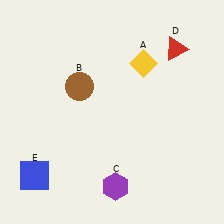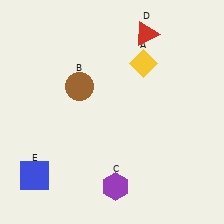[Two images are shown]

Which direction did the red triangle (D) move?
The red triangle (D) moved left.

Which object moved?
The red triangle (D) moved left.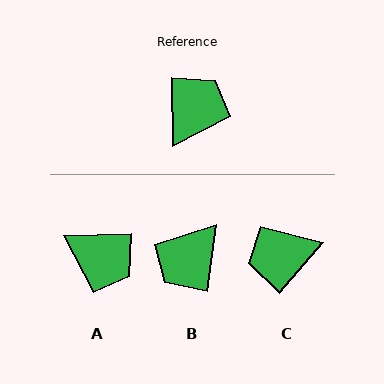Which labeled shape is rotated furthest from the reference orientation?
B, about 171 degrees away.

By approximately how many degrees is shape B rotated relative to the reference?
Approximately 171 degrees counter-clockwise.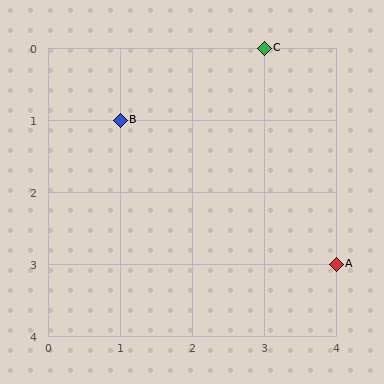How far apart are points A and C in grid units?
Points A and C are 1 column and 3 rows apart (about 3.2 grid units diagonally).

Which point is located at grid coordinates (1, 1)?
Point B is at (1, 1).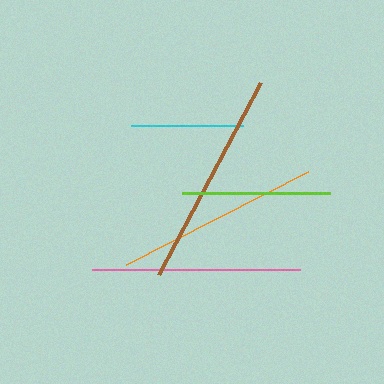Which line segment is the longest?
The brown line is the longest at approximately 218 pixels.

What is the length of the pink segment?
The pink segment is approximately 209 pixels long.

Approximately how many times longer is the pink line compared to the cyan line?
The pink line is approximately 1.9 times the length of the cyan line.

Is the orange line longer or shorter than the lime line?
The orange line is longer than the lime line.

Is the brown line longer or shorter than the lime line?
The brown line is longer than the lime line.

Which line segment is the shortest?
The cyan line is the shortest at approximately 112 pixels.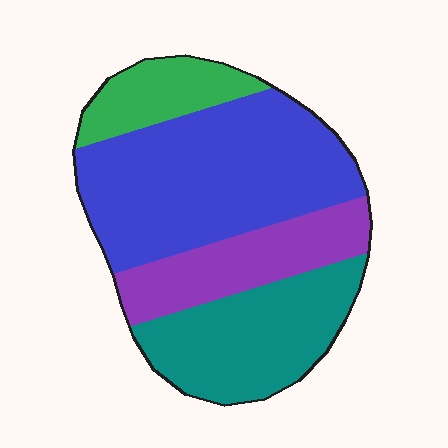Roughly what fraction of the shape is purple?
Purple takes up about one fifth (1/5) of the shape.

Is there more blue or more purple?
Blue.